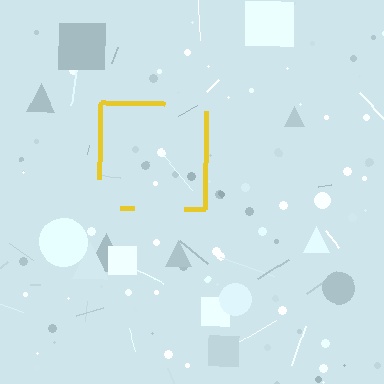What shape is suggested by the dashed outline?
The dashed outline suggests a square.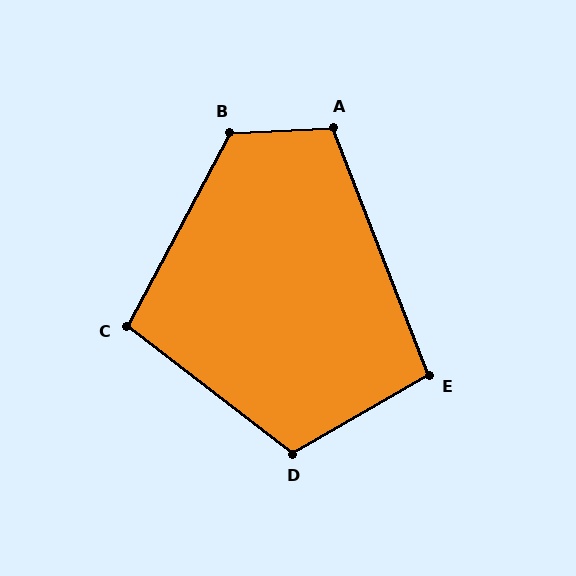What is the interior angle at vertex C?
Approximately 99 degrees (obtuse).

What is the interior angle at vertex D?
Approximately 113 degrees (obtuse).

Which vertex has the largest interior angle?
B, at approximately 120 degrees.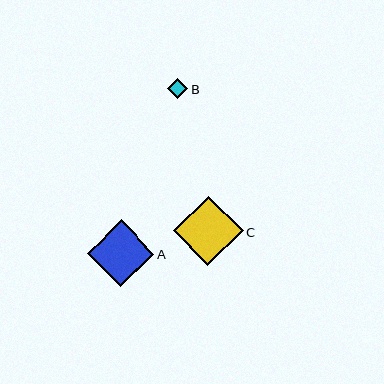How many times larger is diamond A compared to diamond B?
Diamond A is approximately 3.3 times the size of diamond B.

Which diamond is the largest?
Diamond C is the largest with a size of approximately 69 pixels.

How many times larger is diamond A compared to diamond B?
Diamond A is approximately 3.3 times the size of diamond B.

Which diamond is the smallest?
Diamond B is the smallest with a size of approximately 20 pixels.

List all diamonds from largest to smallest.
From largest to smallest: C, A, B.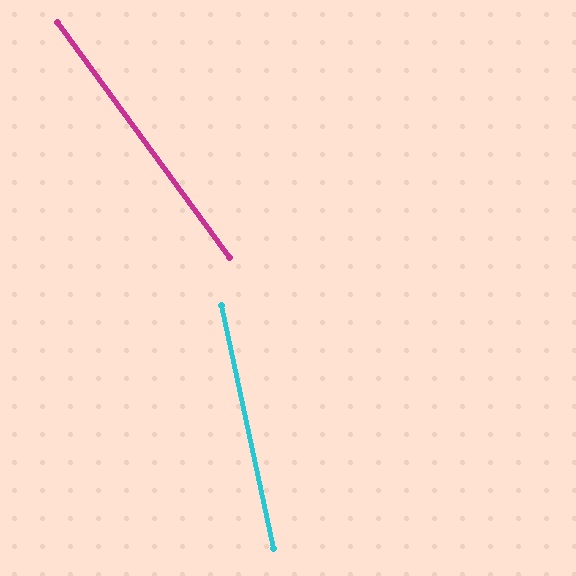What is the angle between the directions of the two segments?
Approximately 24 degrees.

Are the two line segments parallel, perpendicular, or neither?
Neither parallel nor perpendicular — they differ by about 24°.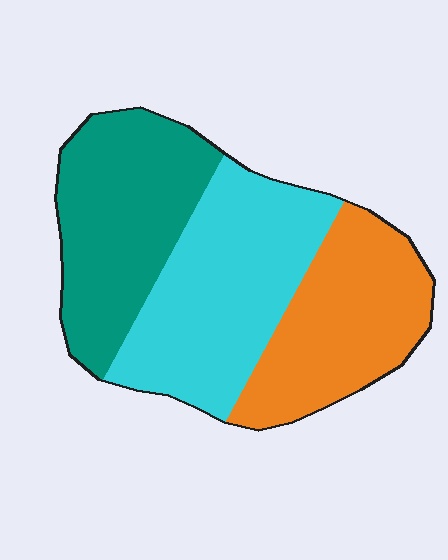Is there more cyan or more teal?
Cyan.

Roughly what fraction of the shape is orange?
Orange takes up about one third (1/3) of the shape.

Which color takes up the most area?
Cyan, at roughly 35%.